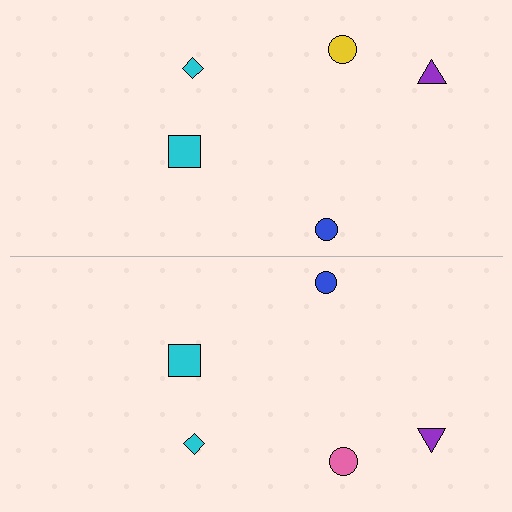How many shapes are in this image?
There are 10 shapes in this image.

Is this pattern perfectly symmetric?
No, the pattern is not perfectly symmetric. The pink circle on the bottom side breaks the symmetry — its mirror counterpart is yellow.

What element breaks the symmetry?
The pink circle on the bottom side breaks the symmetry — its mirror counterpart is yellow.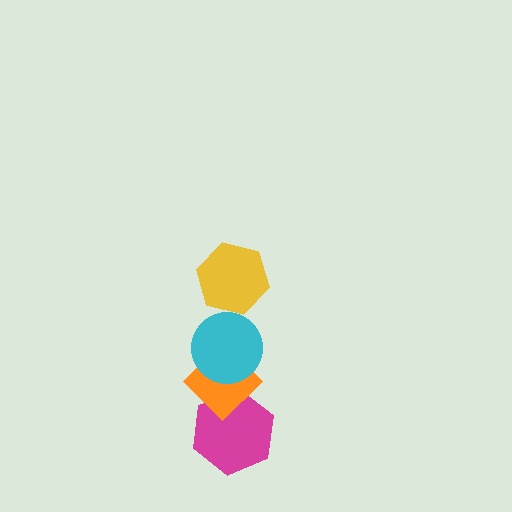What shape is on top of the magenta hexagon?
The orange diamond is on top of the magenta hexagon.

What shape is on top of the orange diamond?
The cyan circle is on top of the orange diamond.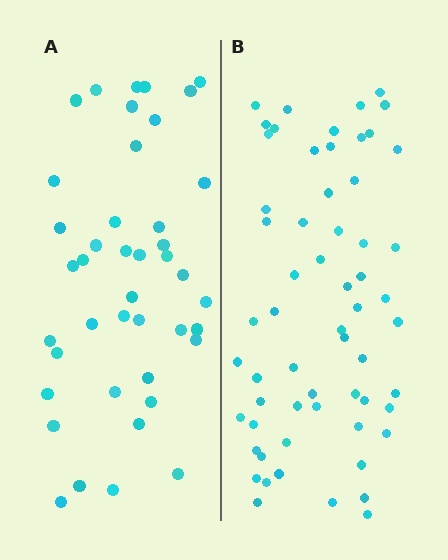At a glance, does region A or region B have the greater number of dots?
Region B (the right region) has more dots.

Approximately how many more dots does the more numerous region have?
Region B has approximately 20 more dots than region A.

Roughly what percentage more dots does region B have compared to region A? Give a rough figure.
About 45% more.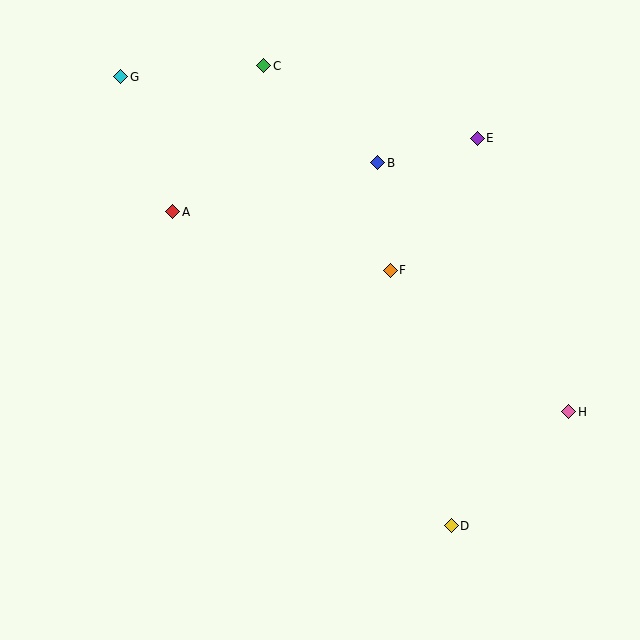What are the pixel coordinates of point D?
Point D is at (451, 526).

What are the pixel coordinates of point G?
Point G is at (121, 77).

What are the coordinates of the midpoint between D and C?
The midpoint between D and C is at (357, 296).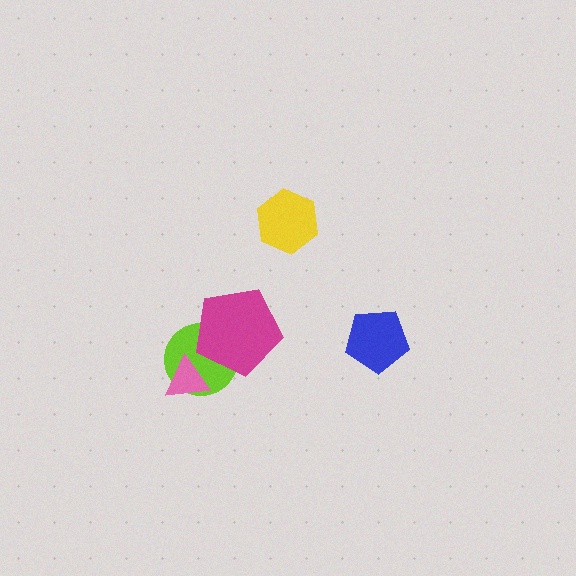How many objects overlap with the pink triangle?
1 object overlaps with the pink triangle.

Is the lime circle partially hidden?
Yes, it is partially covered by another shape.